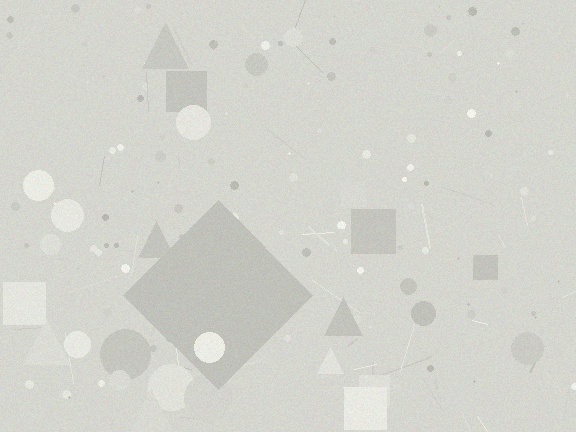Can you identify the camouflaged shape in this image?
The camouflaged shape is a diamond.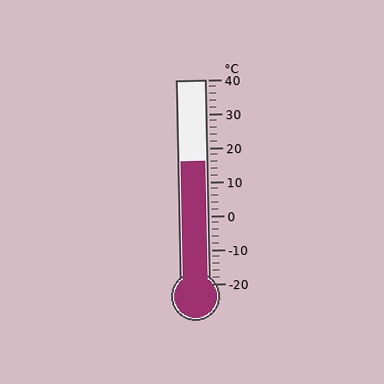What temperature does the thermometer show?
The thermometer shows approximately 16°C.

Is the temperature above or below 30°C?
The temperature is below 30°C.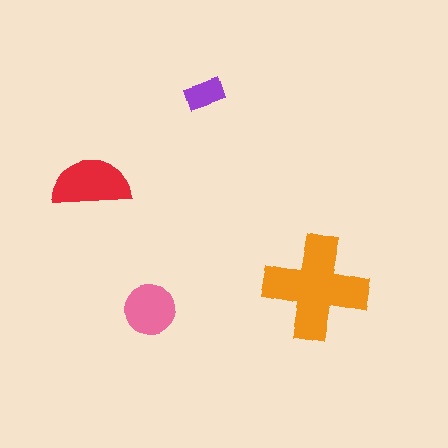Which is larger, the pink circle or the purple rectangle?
The pink circle.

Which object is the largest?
The orange cross.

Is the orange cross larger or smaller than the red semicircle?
Larger.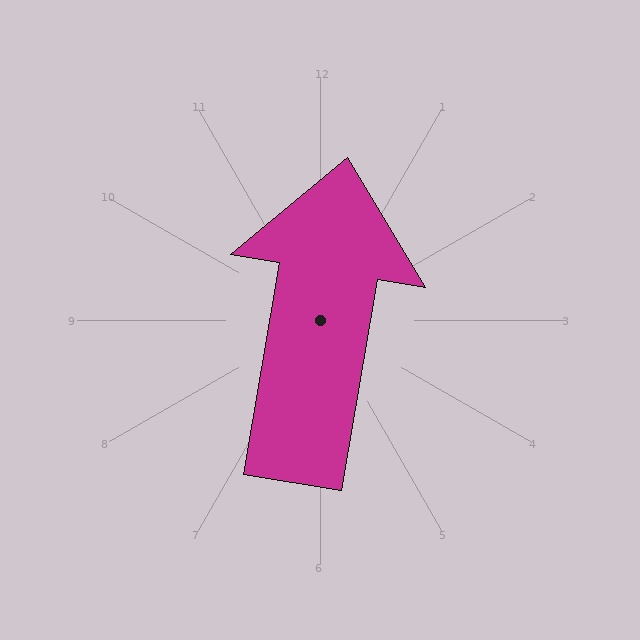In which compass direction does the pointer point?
North.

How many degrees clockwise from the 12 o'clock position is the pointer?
Approximately 10 degrees.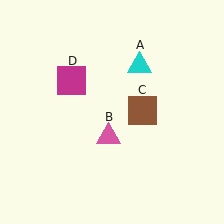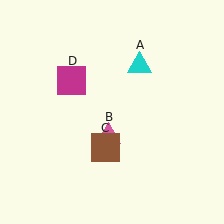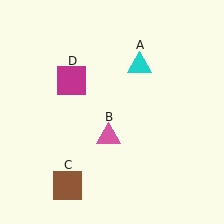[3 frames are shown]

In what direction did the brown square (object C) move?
The brown square (object C) moved down and to the left.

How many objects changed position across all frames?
1 object changed position: brown square (object C).